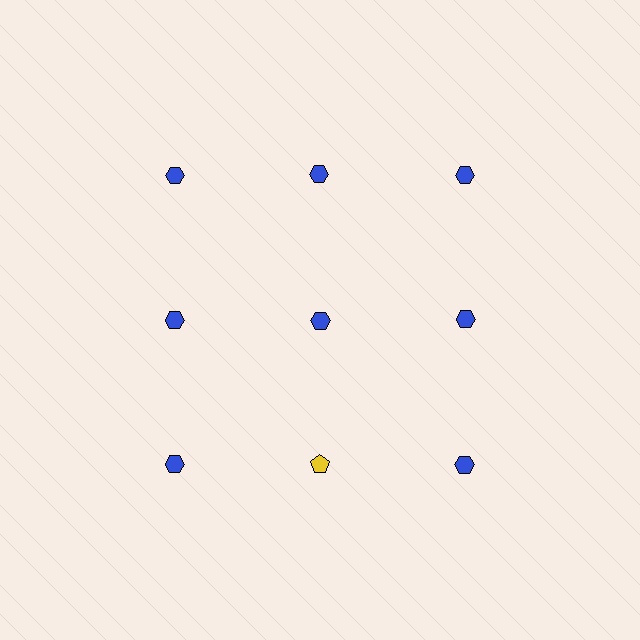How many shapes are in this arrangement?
There are 9 shapes arranged in a grid pattern.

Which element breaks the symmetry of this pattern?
The yellow pentagon in the third row, second from left column breaks the symmetry. All other shapes are blue hexagons.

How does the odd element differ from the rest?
It differs in both color (yellow instead of blue) and shape (pentagon instead of hexagon).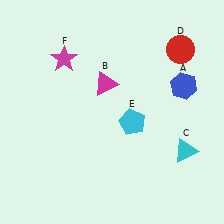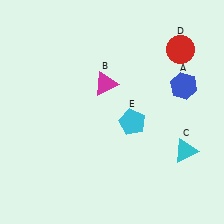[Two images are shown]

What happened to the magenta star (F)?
The magenta star (F) was removed in Image 2. It was in the top-left area of Image 1.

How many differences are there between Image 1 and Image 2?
There is 1 difference between the two images.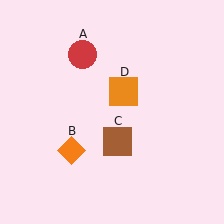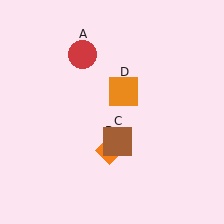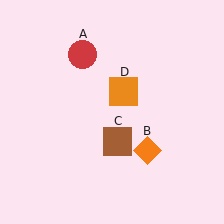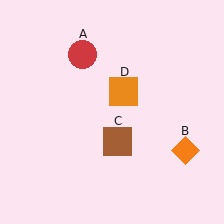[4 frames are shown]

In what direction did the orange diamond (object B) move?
The orange diamond (object B) moved right.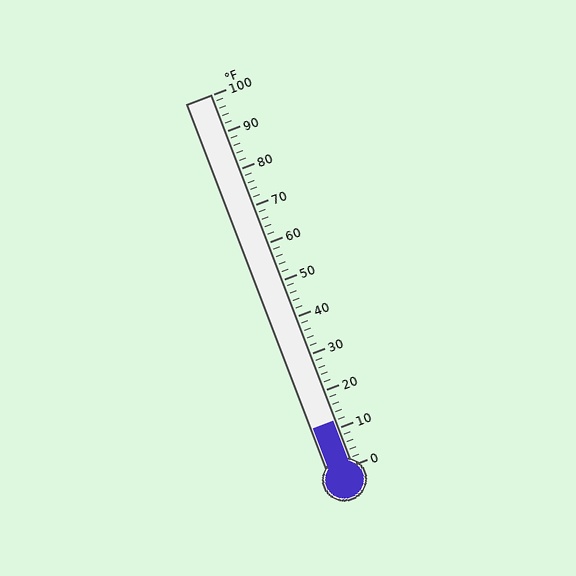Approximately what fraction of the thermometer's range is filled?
The thermometer is filled to approximately 10% of its range.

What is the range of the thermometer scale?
The thermometer scale ranges from 0°F to 100°F.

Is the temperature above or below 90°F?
The temperature is below 90°F.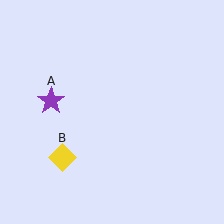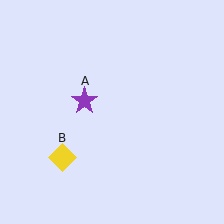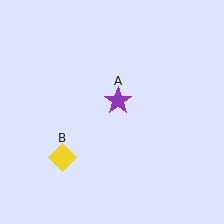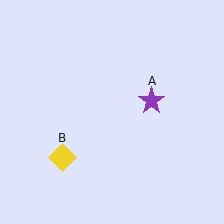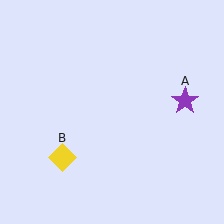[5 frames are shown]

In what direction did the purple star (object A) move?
The purple star (object A) moved right.